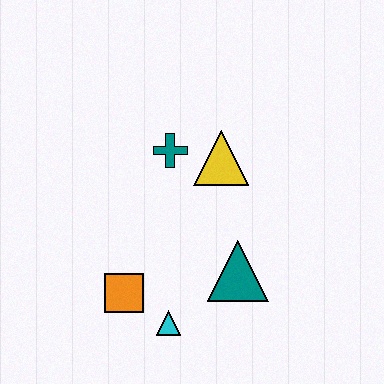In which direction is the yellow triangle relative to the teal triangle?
The yellow triangle is above the teal triangle.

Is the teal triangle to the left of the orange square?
No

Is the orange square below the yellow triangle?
Yes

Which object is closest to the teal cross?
The yellow triangle is closest to the teal cross.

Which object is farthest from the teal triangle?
The teal cross is farthest from the teal triangle.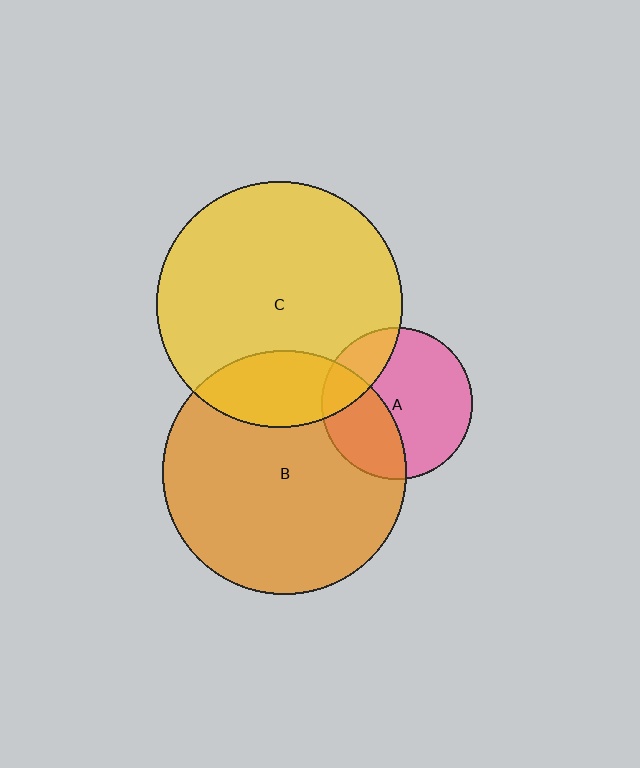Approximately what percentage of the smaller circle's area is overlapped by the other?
Approximately 20%.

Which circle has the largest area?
Circle C (yellow).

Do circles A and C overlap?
Yes.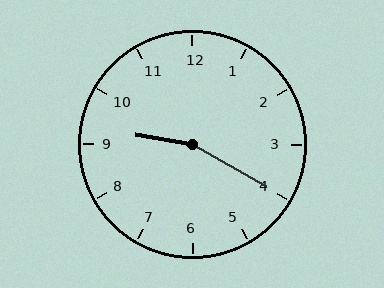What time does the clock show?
9:20.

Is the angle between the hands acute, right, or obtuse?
It is obtuse.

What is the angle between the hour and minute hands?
Approximately 160 degrees.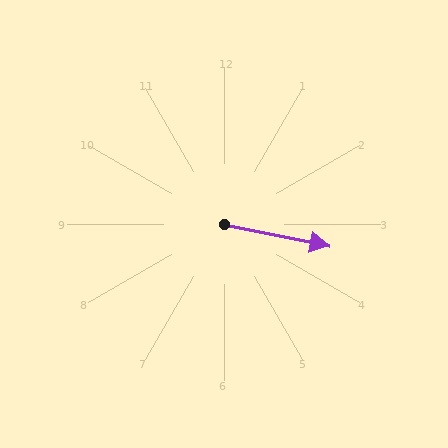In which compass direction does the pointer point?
East.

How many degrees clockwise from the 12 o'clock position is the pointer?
Approximately 102 degrees.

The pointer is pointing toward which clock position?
Roughly 3 o'clock.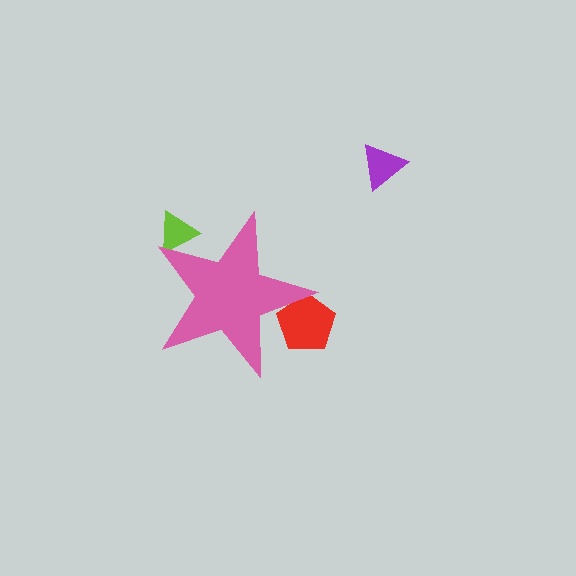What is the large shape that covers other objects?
A pink star.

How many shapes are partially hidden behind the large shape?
2 shapes are partially hidden.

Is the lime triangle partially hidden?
Yes, the lime triangle is partially hidden behind the pink star.